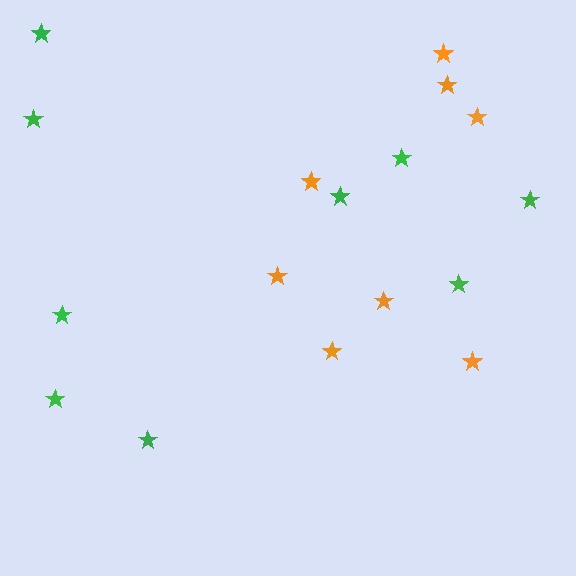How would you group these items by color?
There are 2 groups: one group of green stars (9) and one group of orange stars (8).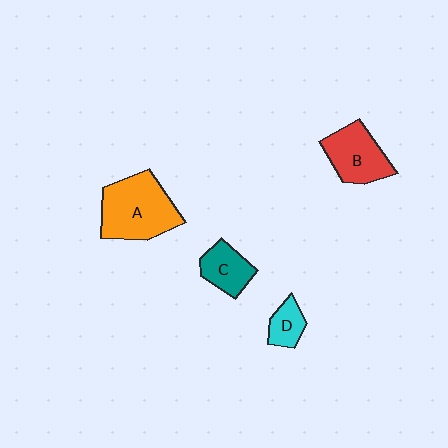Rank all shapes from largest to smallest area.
From largest to smallest: A (orange), B (red), C (teal), D (cyan).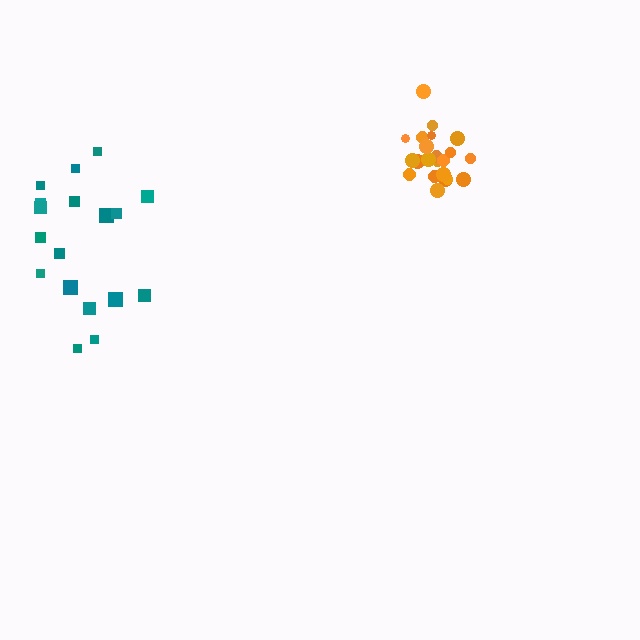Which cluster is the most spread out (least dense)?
Teal.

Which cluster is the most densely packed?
Orange.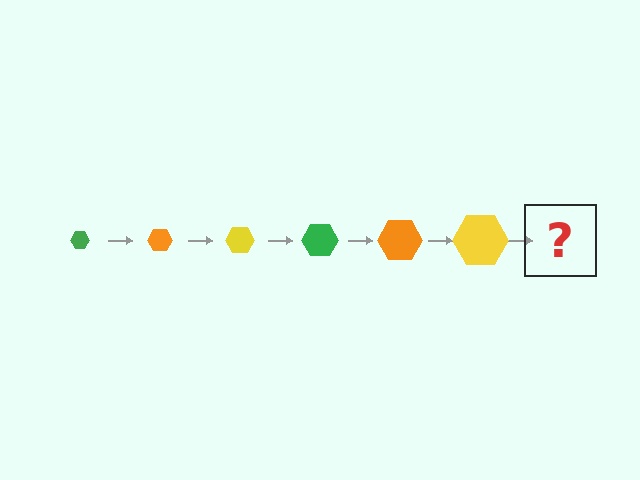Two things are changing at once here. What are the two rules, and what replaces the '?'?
The two rules are that the hexagon grows larger each step and the color cycles through green, orange, and yellow. The '?' should be a green hexagon, larger than the previous one.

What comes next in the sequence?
The next element should be a green hexagon, larger than the previous one.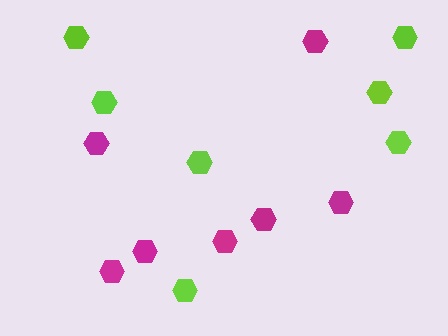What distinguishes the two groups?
There are 2 groups: one group of lime hexagons (7) and one group of magenta hexagons (7).